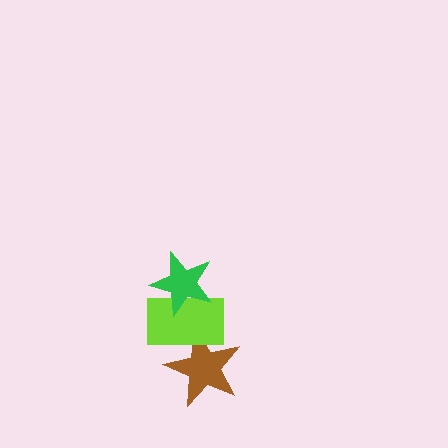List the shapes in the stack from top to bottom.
From top to bottom: the green star, the lime rectangle, the brown star.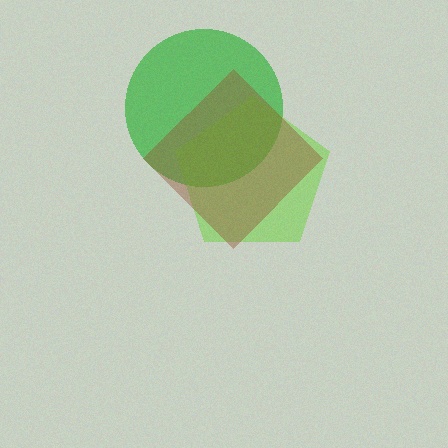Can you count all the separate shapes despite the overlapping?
Yes, there are 3 separate shapes.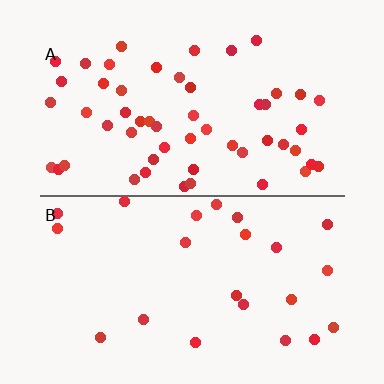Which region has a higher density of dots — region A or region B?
A (the top).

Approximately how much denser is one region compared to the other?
Approximately 2.3× — region A over region B.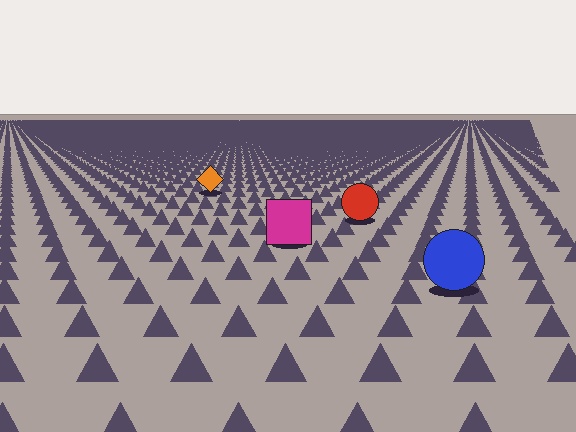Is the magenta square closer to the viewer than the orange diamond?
Yes. The magenta square is closer — you can tell from the texture gradient: the ground texture is coarser near it.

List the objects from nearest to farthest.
From nearest to farthest: the blue circle, the magenta square, the red circle, the orange diamond.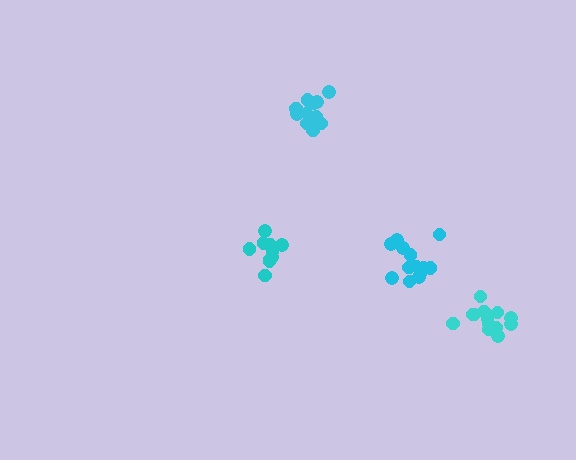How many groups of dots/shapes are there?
There are 4 groups.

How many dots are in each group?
Group 1: 13 dots, Group 2: 13 dots, Group 3: 10 dots, Group 4: 13 dots (49 total).